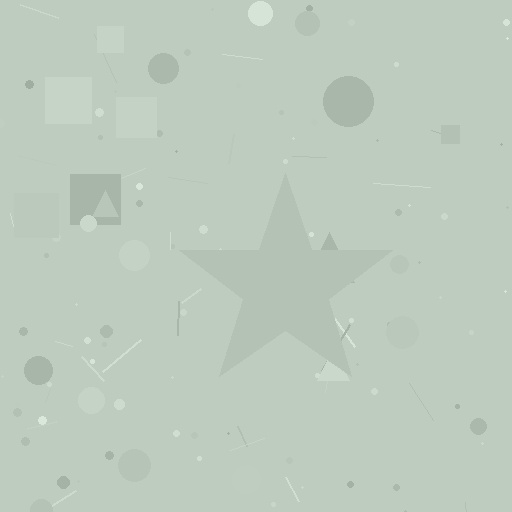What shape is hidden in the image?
A star is hidden in the image.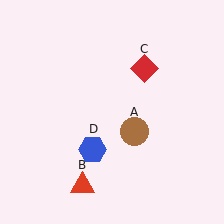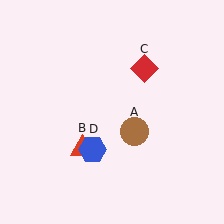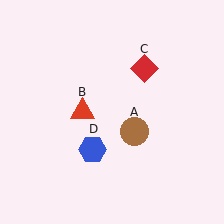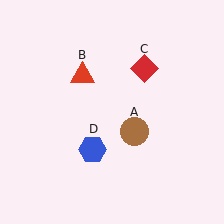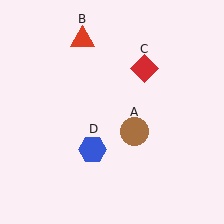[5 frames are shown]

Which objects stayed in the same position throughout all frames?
Brown circle (object A) and red diamond (object C) and blue hexagon (object D) remained stationary.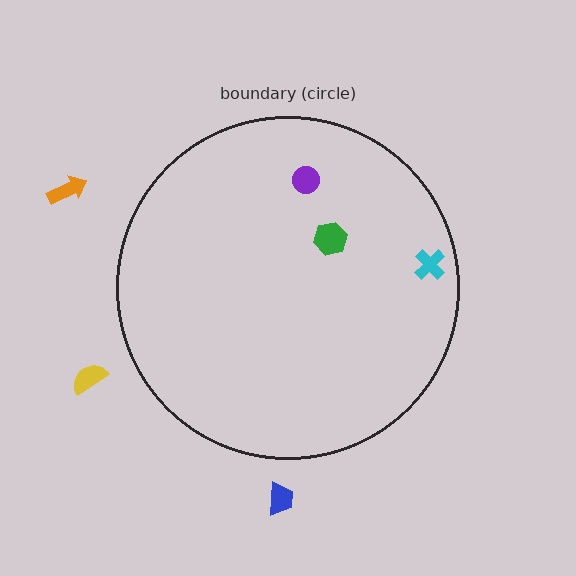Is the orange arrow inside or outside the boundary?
Outside.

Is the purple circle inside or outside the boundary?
Inside.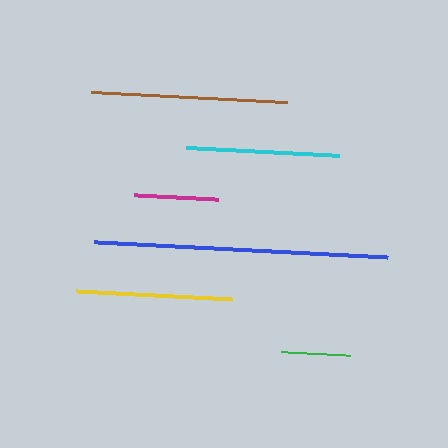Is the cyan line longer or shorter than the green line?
The cyan line is longer than the green line.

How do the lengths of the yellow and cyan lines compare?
The yellow and cyan lines are approximately the same length.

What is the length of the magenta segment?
The magenta segment is approximately 85 pixels long.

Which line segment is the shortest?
The green line is the shortest at approximately 70 pixels.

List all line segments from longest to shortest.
From longest to shortest: blue, brown, yellow, cyan, magenta, green.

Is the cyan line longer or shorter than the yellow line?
The yellow line is longer than the cyan line.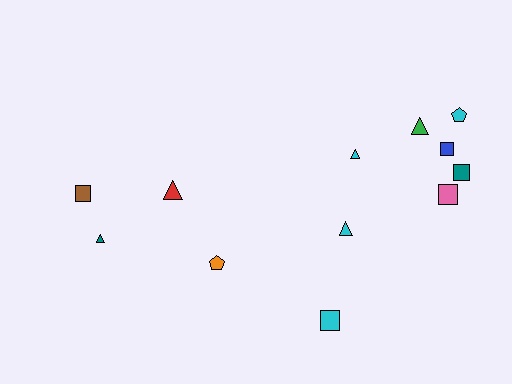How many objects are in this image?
There are 12 objects.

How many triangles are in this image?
There are 5 triangles.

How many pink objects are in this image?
There is 1 pink object.